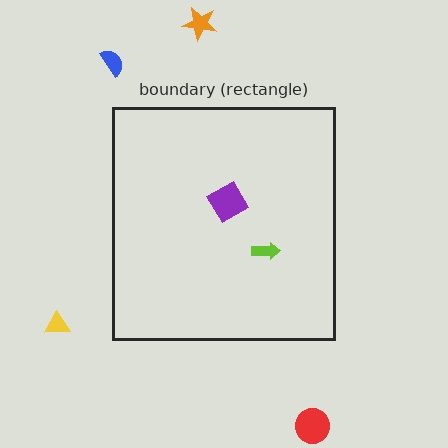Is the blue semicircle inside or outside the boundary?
Outside.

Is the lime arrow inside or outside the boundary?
Inside.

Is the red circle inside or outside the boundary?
Outside.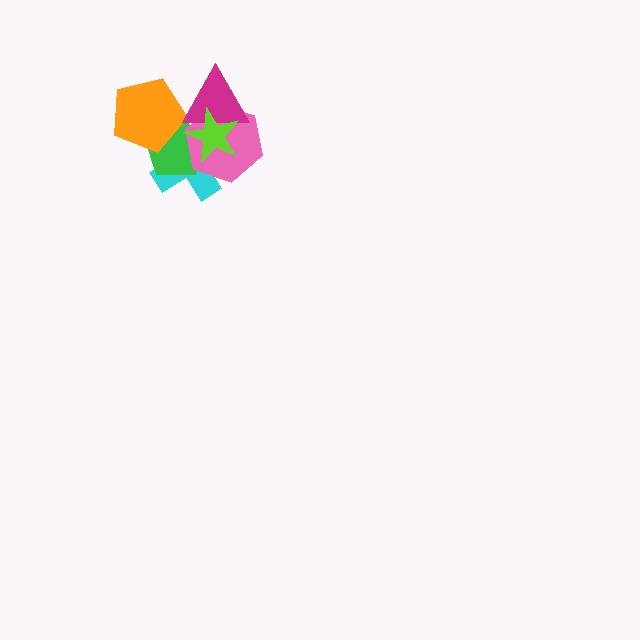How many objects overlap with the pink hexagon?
4 objects overlap with the pink hexagon.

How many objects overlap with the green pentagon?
5 objects overlap with the green pentagon.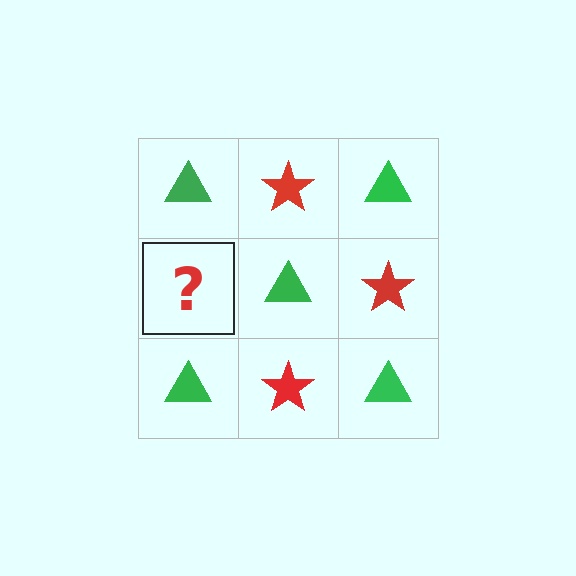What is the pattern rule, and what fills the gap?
The rule is that it alternates green triangle and red star in a checkerboard pattern. The gap should be filled with a red star.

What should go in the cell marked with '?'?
The missing cell should contain a red star.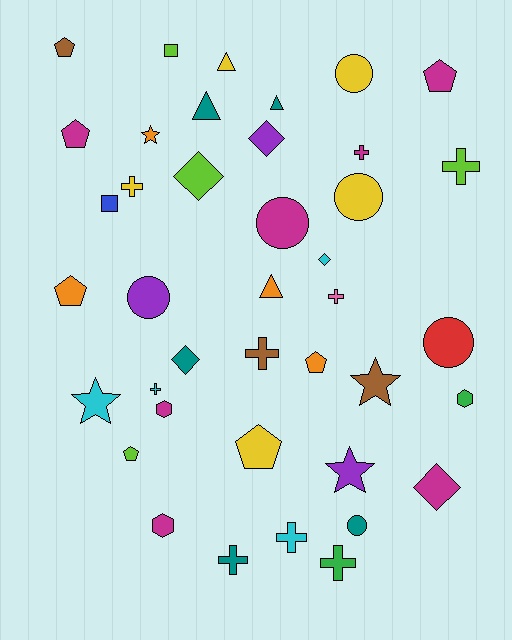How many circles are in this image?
There are 6 circles.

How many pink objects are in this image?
There is 1 pink object.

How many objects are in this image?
There are 40 objects.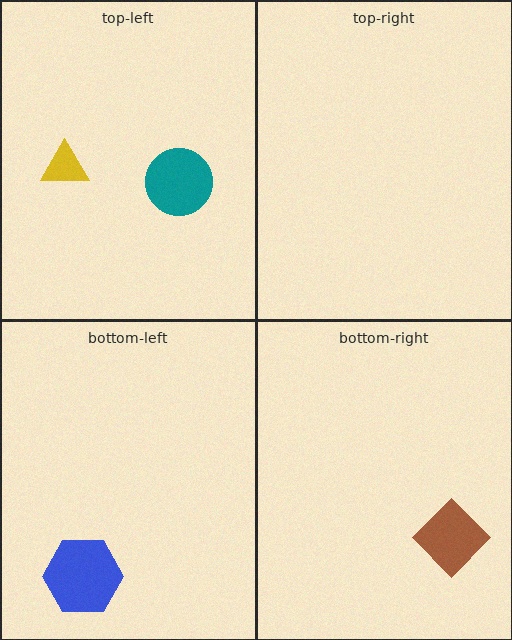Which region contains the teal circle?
The top-left region.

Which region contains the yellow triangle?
The top-left region.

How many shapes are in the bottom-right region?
1.